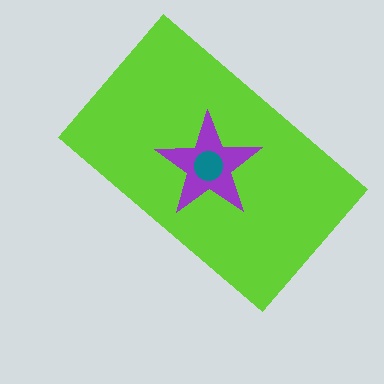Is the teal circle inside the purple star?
Yes.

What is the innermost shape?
The teal circle.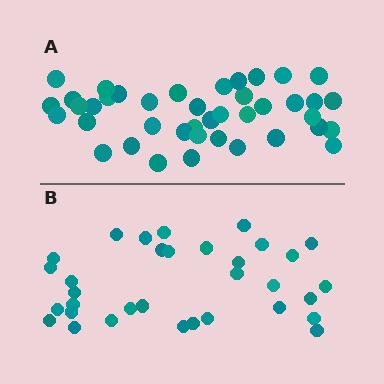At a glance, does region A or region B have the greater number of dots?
Region A (the top region) has more dots.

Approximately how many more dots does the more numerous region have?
Region A has roughly 8 or so more dots than region B.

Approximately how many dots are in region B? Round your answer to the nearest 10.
About 30 dots. (The exact count is 33, which rounds to 30.)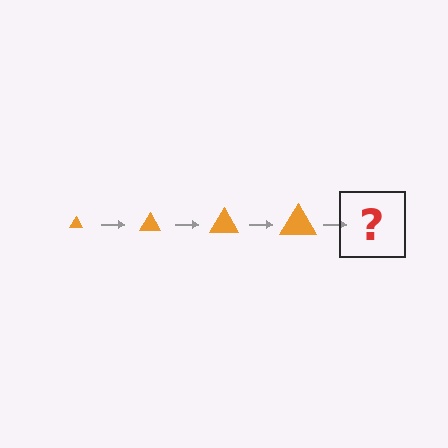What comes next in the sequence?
The next element should be an orange triangle, larger than the previous one.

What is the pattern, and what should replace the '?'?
The pattern is that the triangle gets progressively larger each step. The '?' should be an orange triangle, larger than the previous one.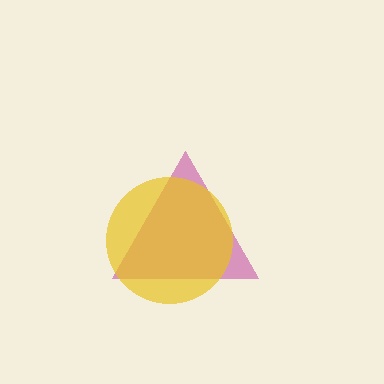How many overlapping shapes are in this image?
There are 2 overlapping shapes in the image.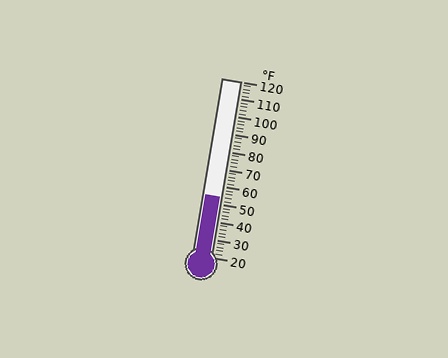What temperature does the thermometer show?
The thermometer shows approximately 54°F.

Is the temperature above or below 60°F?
The temperature is below 60°F.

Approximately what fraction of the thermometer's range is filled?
The thermometer is filled to approximately 35% of its range.